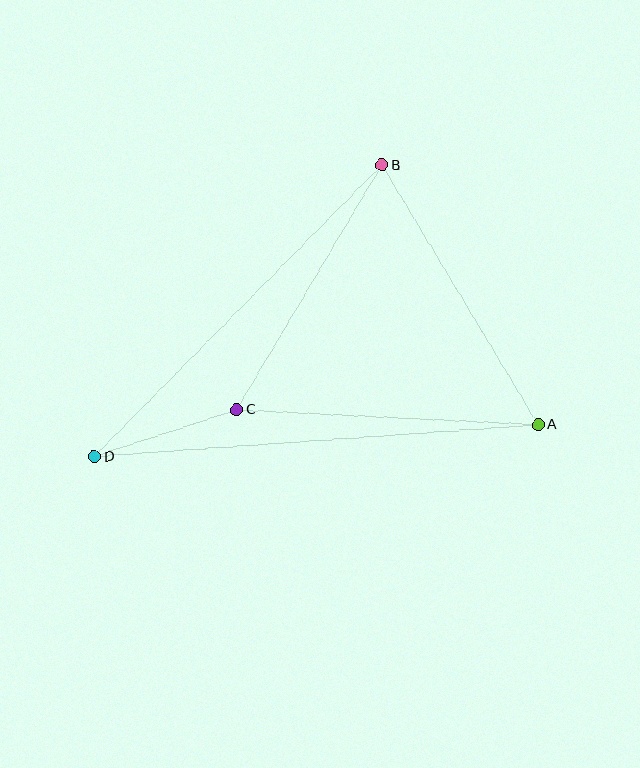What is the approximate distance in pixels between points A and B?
The distance between A and B is approximately 303 pixels.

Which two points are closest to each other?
Points C and D are closest to each other.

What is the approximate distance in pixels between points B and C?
The distance between B and C is approximately 284 pixels.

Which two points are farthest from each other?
Points A and D are farthest from each other.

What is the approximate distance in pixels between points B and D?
The distance between B and D is approximately 409 pixels.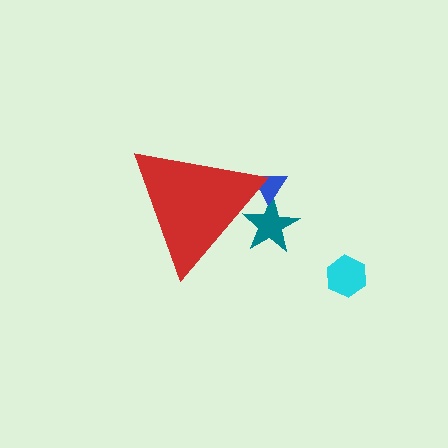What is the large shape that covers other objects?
A red triangle.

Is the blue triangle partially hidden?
Yes, the blue triangle is partially hidden behind the red triangle.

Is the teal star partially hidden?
Yes, the teal star is partially hidden behind the red triangle.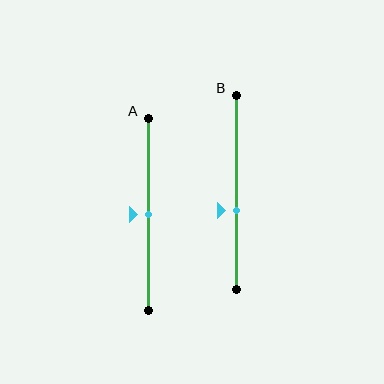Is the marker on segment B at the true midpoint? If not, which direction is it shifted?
No, the marker on segment B is shifted downward by about 9% of the segment length.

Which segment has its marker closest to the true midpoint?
Segment A has its marker closest to the true midpoint.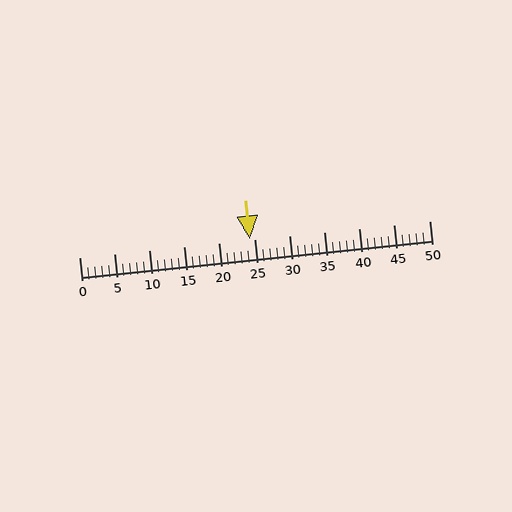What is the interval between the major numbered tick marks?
The major tick marks are spaced 5 units apart.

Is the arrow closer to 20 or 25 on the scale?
The arrow is closer to 25.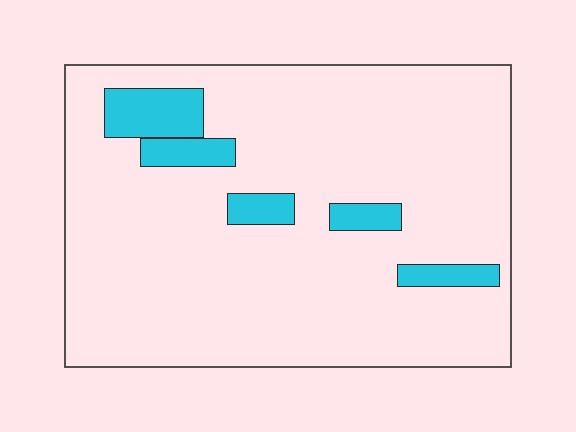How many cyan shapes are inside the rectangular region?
5.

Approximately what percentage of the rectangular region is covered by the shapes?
Approximately 10%.